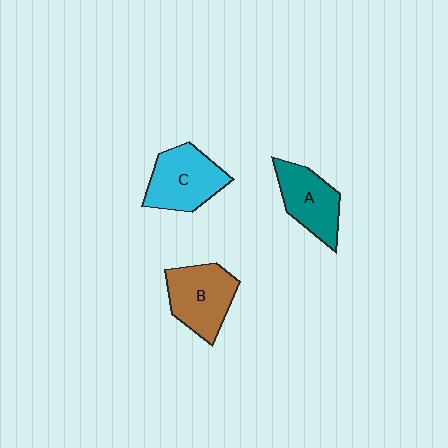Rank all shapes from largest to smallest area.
From largest to smallest: C (cyan), B (brown), A (teal).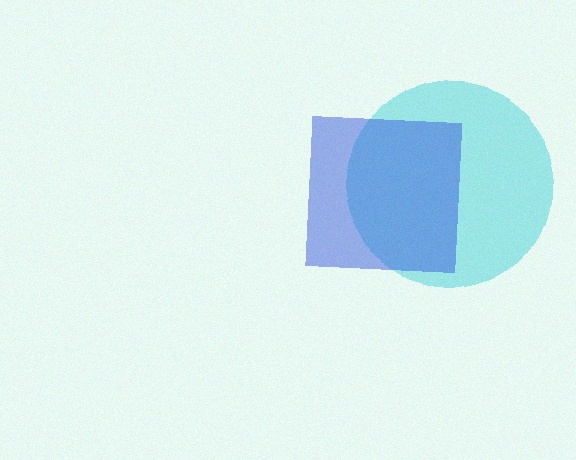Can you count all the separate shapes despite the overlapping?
Yes, there are 2 separate shapes.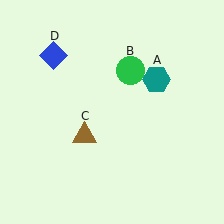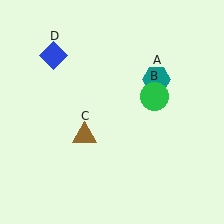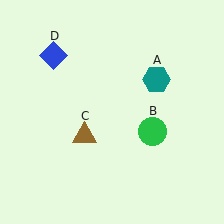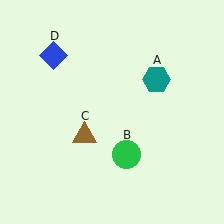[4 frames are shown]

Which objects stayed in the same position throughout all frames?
Teal hexagon (object A) and brown triangle (object C) and blue diamond (object D) remained stationary.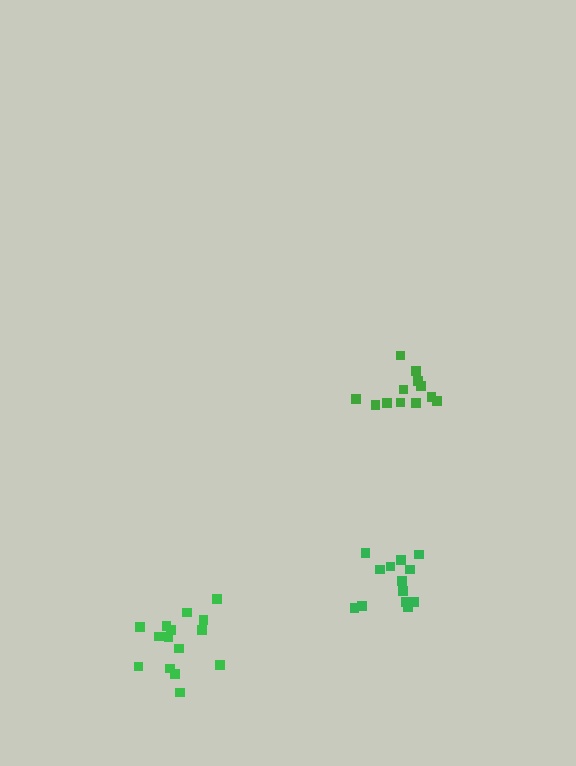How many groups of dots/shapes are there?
There are 3 groups.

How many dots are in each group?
Group 1: 13 dots, Group 2: 15 dots, Group 3: 12 dots (40 total).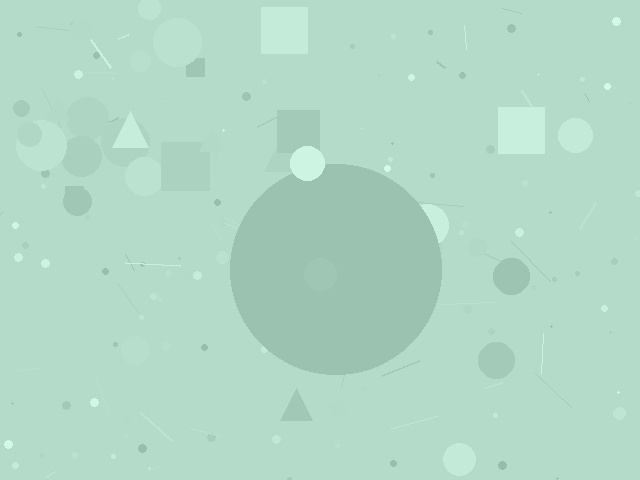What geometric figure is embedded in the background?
A circle is embedded in the background.